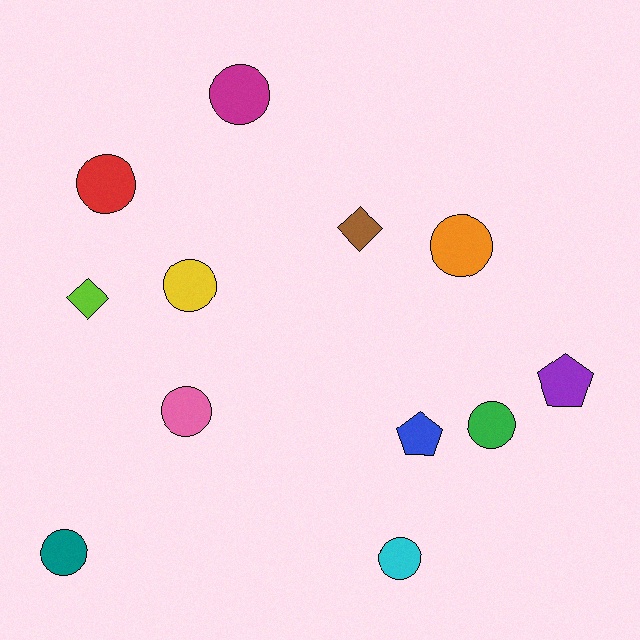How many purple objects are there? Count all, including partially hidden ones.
There is 1 purple object.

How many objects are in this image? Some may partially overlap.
There are 12 objects.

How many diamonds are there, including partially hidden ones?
There are 2 diamonds.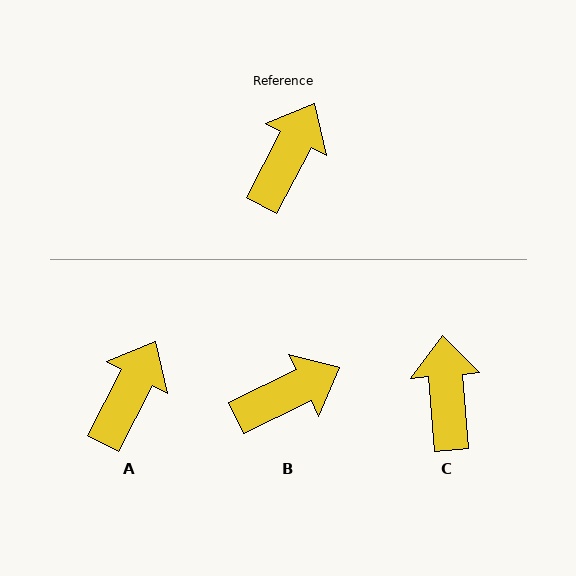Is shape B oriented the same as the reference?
No, it is off by about 37 degrees.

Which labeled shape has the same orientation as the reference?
A.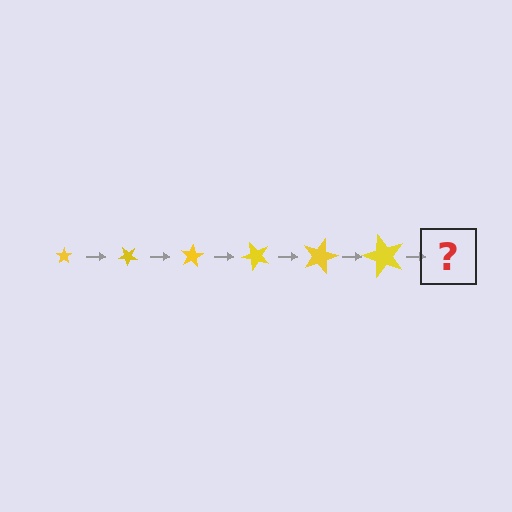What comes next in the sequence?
The next element should be a star, larger than the previous one and rotated 240 degrees from the start.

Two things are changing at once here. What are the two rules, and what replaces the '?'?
The two rules are that the star grows larger each step and it rotates 40 degrees each step. The '?' should be a star, larger than the previous one and rotated 240 degrees from the start.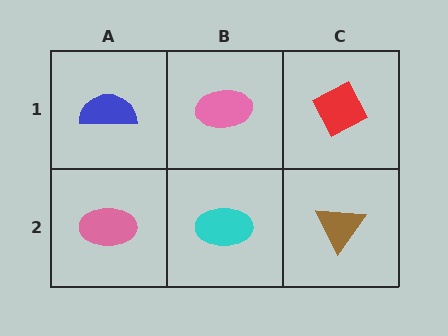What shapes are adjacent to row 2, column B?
A pink ellipse (row 1, column B), a pink ellipse (row 2, column A), a brown triangle (row 2, column C).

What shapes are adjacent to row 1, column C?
A brown triangle (row 2, column C), a pink ellipse (row 1, column B).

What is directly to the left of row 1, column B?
A blue semicircle.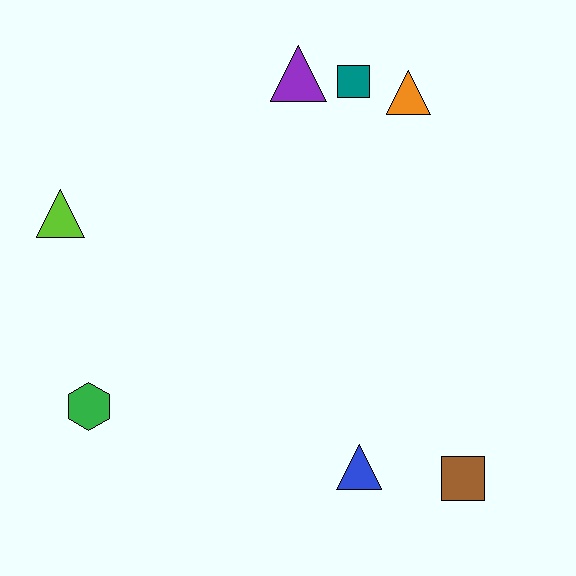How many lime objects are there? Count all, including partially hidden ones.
There is 1 lime object.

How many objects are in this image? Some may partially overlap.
There are 7 objects.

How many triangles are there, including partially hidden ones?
There are 4 triangles.